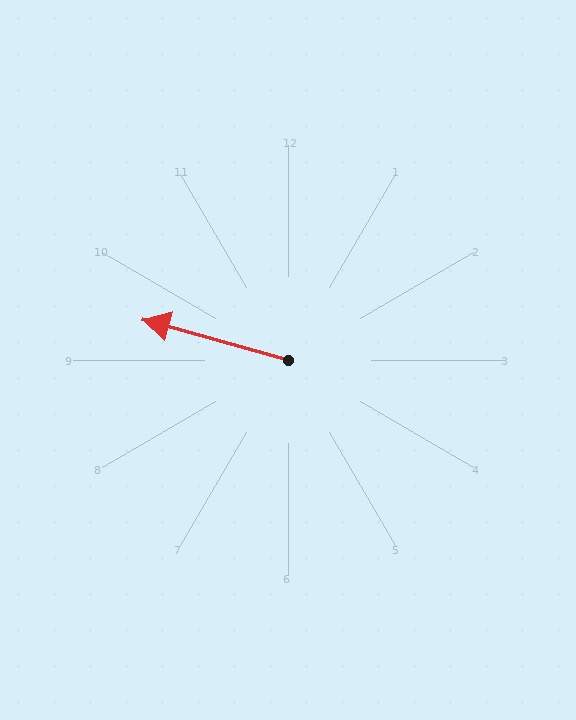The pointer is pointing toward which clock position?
Roughly 10 o'clock.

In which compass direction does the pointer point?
West.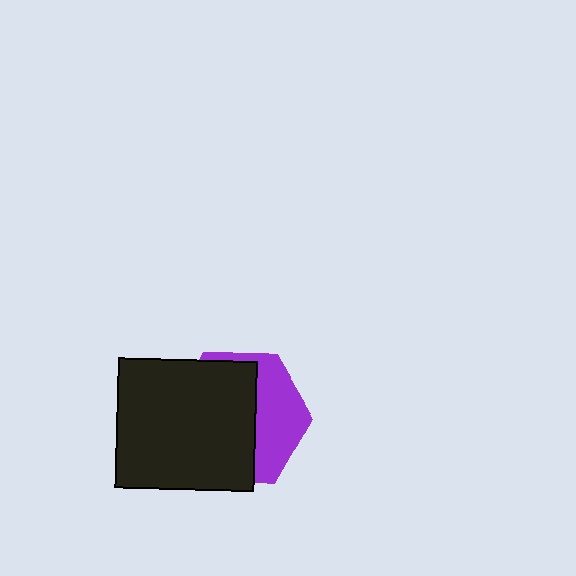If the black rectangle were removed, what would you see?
You would see the complete purple hexagon.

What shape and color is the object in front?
The object in front is a black rectangle.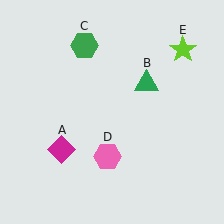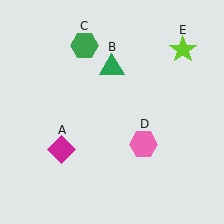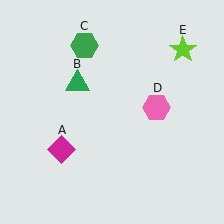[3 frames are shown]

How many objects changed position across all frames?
2 objects changed position: green triangle (object B), pink hexagon (object D).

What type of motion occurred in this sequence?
The green triangle (object B), pink hexagon (object D) rotated counterclockwise around the center of the scene.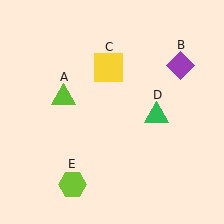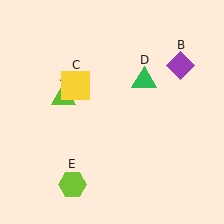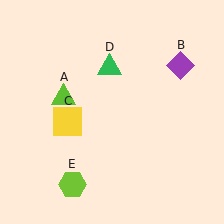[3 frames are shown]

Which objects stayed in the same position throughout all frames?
Lime triangle (object A) and purple diamond (object B) and lime hexagon (object E) remained stationary.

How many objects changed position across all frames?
2 objects changed position: yellow square (object C), green triangle (object D).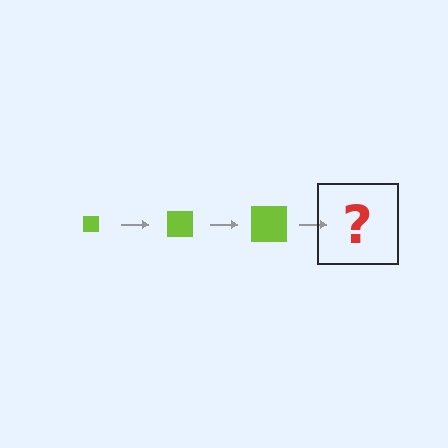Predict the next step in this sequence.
The next step is a lime square, larger than the previous one.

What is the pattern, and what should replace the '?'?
The pattern is that the square gets progressively larger each step. The '?' should be a lime square, larger than the previous one.